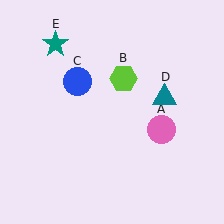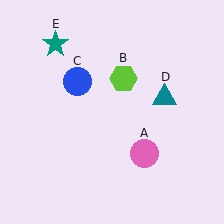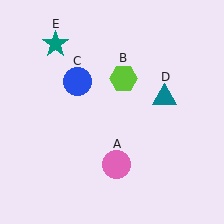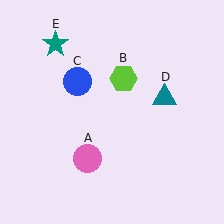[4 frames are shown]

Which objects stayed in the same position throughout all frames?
Lime hexagon (object B) and blue circle (object C) and teal triangle (object D) and teal star (object E) remained stationary.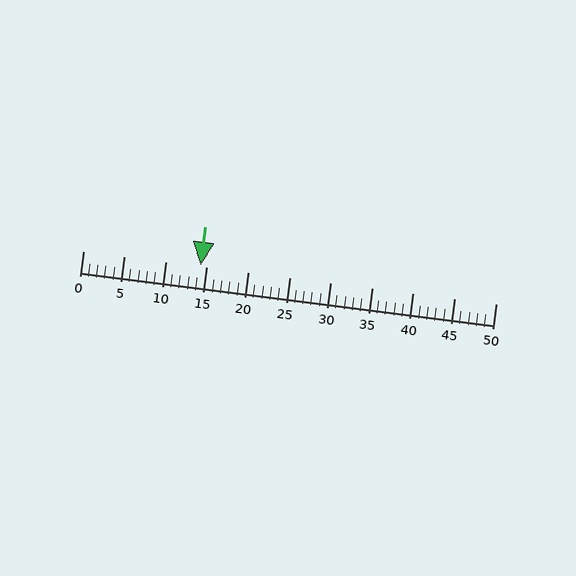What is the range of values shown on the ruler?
The ruler shows values from 0 to 50.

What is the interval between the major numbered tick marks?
The major tick marks are spaced 5 units apart.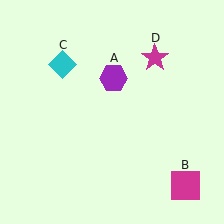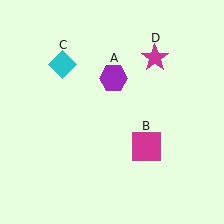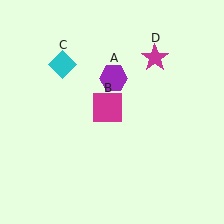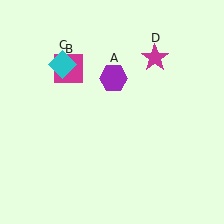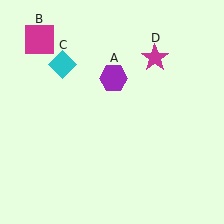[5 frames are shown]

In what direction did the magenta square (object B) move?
The magenta square (object B) moved up and to the left.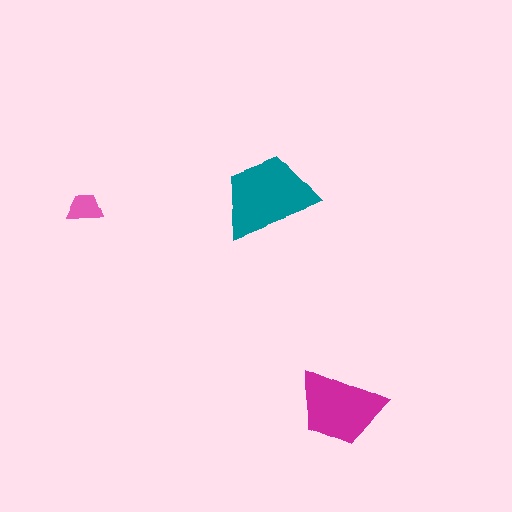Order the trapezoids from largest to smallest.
the teal one, the magenta one, the pink one.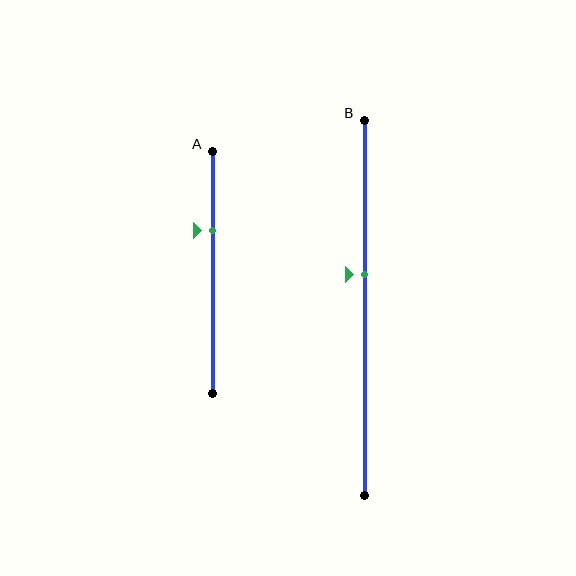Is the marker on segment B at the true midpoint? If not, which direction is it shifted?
No, the marker on segment B is shifted upward by about 9% of the segment length.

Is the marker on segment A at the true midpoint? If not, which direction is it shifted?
No, the marker on segment A is shifted upward by about 17% of the segment length.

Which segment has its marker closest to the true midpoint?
Segment B has its marker closest to the true midpoint.